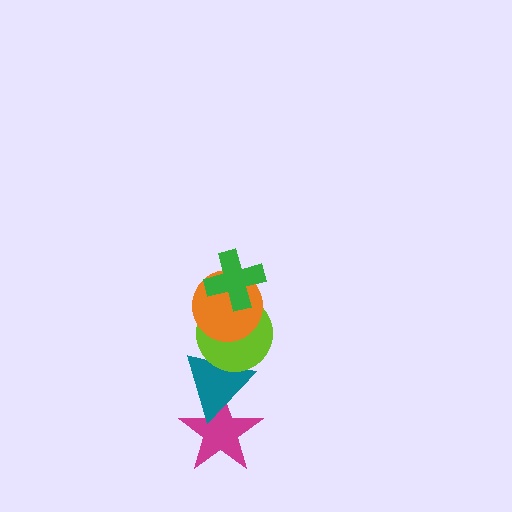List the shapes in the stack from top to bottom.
From top to bottom: the green cross, the orange circle, the lime circle, the teal triangle, the magenta star.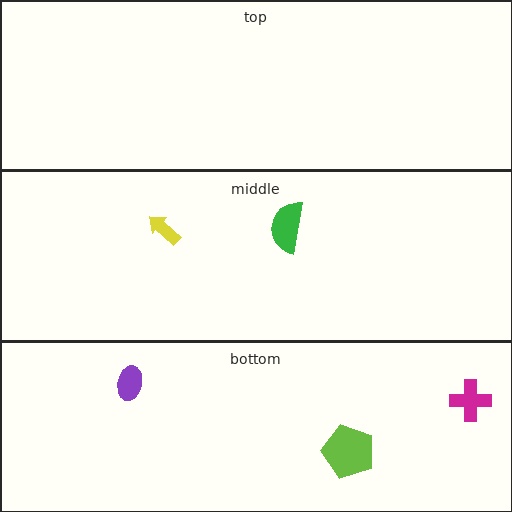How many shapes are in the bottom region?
3.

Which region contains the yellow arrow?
The middle region.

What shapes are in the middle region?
The green semicircle, the yellow arrow.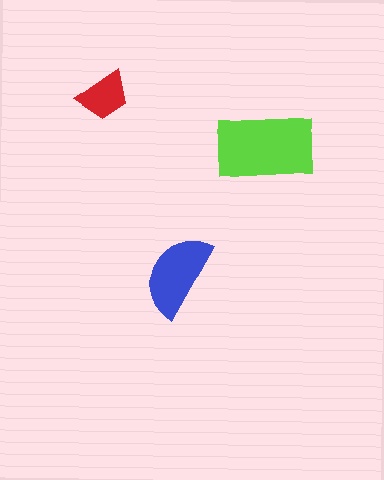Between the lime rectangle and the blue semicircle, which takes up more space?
The lime rectangle.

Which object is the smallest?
The red trapezoid.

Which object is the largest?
The lime rectangle.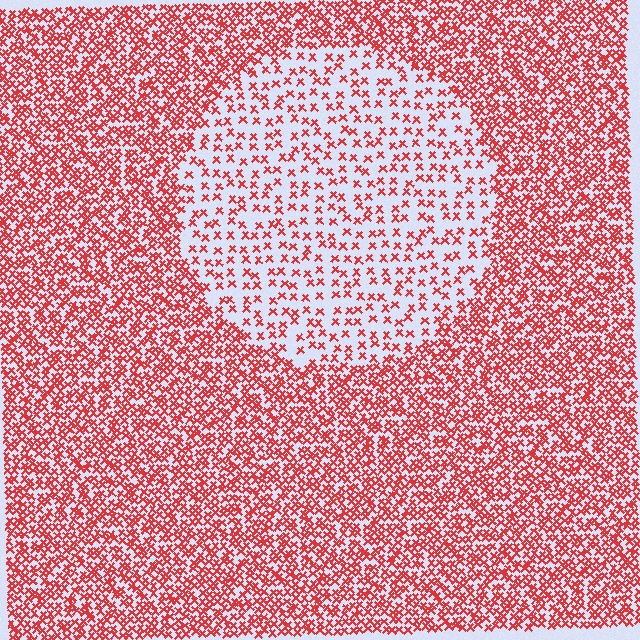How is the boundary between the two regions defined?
The boundary is defined by a change in element density (approximately 2.5x ratio). All elements are the same color, size, and shape.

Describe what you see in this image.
The image contains small red elements arranged at two different densities. A circle-shaped region is visible where the elements are less densely packed than the surrounding area.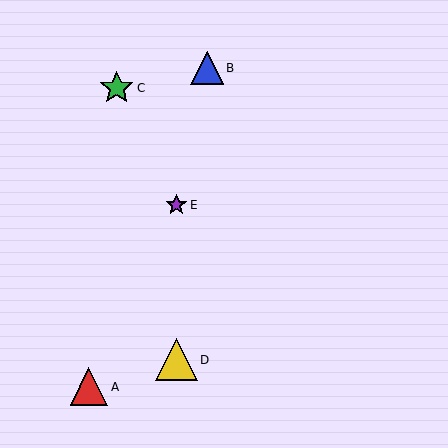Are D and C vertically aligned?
No, D is at x≈176 and C is at x≈117.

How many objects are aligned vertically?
2 objects (D, E) are aligned vertically.